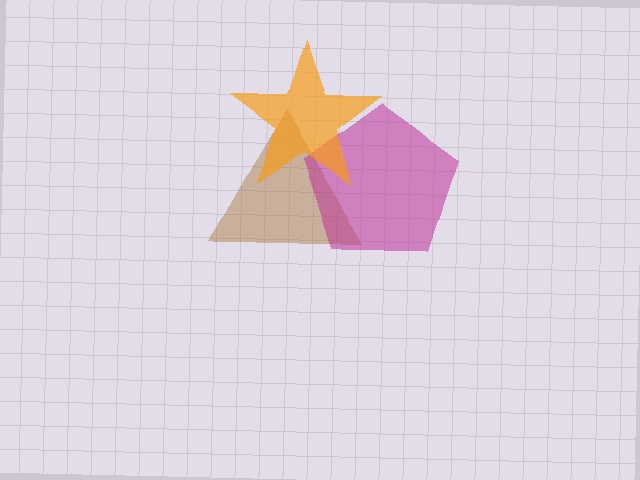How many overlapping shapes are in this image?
There are 3 overlapping shapes in the image.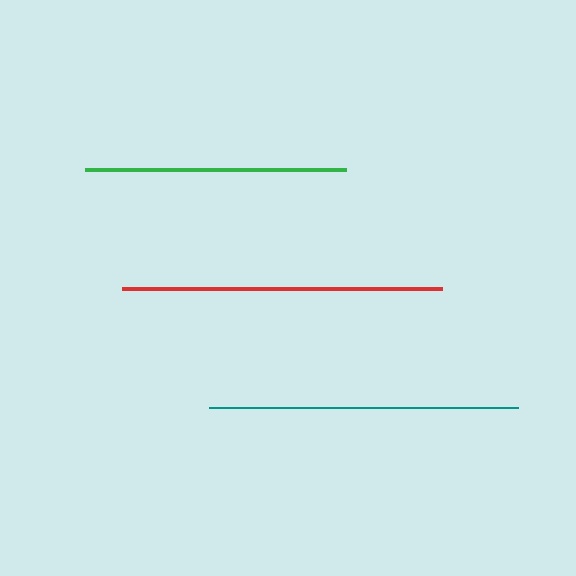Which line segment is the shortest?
The green line is the shortest at approximately 261 pixels.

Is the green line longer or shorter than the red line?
The red line is longer than the green line.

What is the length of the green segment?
The green segment is approximately 261 pixels long.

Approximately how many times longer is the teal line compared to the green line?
The teal line is approximately 1.2 times the length of the green line.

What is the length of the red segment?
The red segment is approximately 320 pixels long.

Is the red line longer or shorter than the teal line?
The red line is longer than the teal line.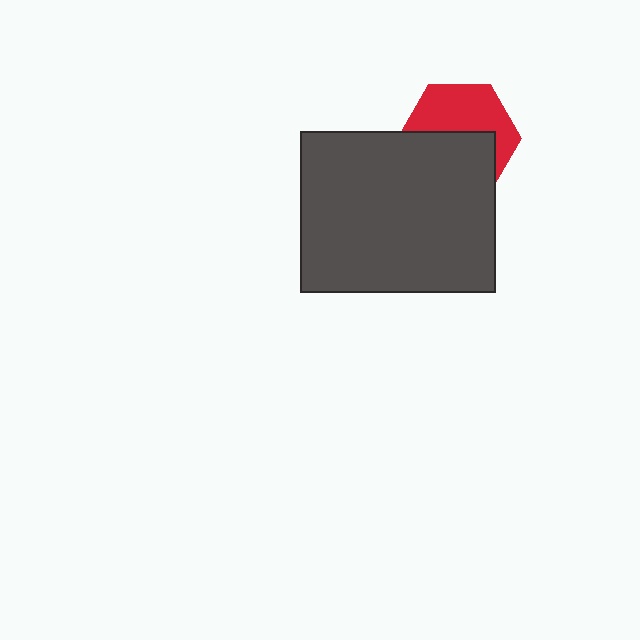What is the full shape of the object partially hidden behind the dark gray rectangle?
The partially hidden object is a red hexagon.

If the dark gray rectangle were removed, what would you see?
You would see the complete red hexagon.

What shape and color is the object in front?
The object in front is a dark gray rectangle.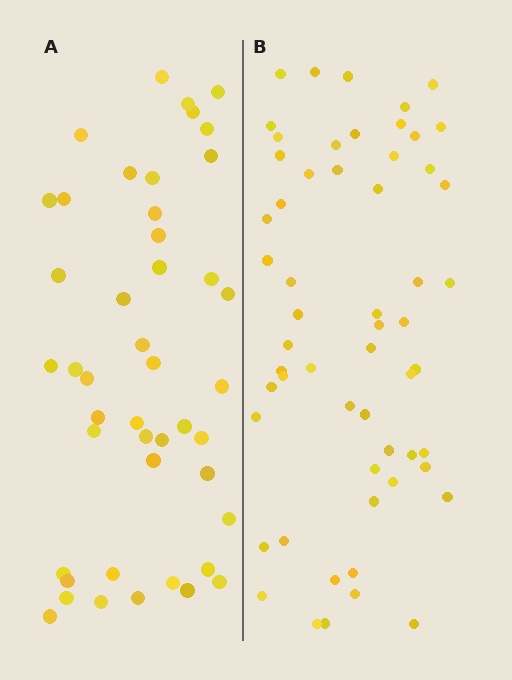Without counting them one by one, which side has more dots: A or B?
Region B (the right region) has more dots.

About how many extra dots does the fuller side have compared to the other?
Region B has roughly 12 or so more dots than region A.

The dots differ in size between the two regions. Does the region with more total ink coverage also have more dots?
No. Region A has more total ink coverage because its dots are larger, but region B actually contains more individual dots. Total area can be misleading — the number of items is what matters here.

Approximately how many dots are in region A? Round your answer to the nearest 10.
About 40 dots. (The exact count is 45, which rounds to 40.)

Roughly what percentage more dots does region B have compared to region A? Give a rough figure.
About 25% more.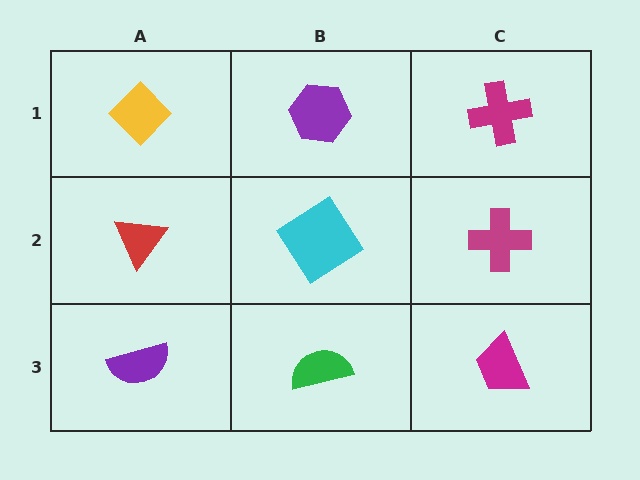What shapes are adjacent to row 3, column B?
A cyan diamond (row 2, column B), a purple semicircle (row 3, column A), a magenta trapezoid (row 3, column C).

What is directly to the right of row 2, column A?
A cyan diamond.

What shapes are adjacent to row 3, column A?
A red triangle (row 2, column A), a green semicircle (row 3, column B).